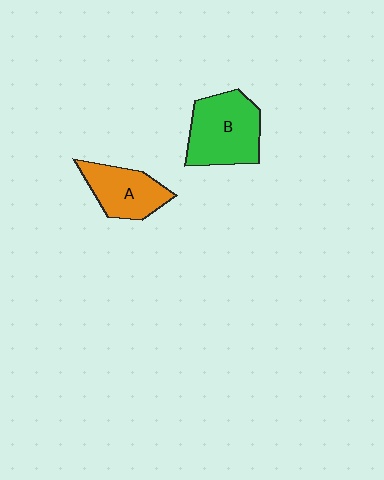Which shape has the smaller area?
Shape A (orange).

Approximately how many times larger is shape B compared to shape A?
Approximately 1.3 times.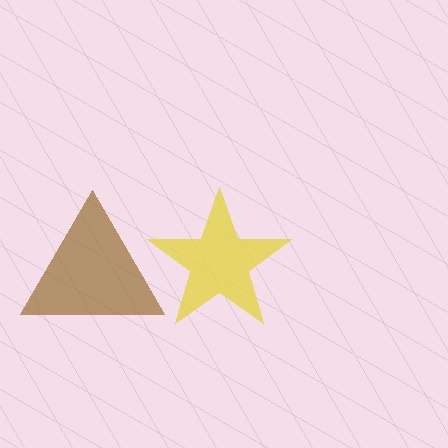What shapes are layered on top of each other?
The layered shapes are: a yellow star, a brown triangle.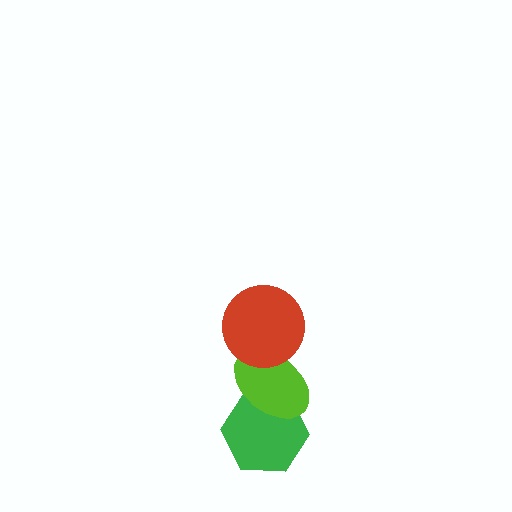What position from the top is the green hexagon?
The green hexagon is 3rd from the top.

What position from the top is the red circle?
The red circle is 1st from the top.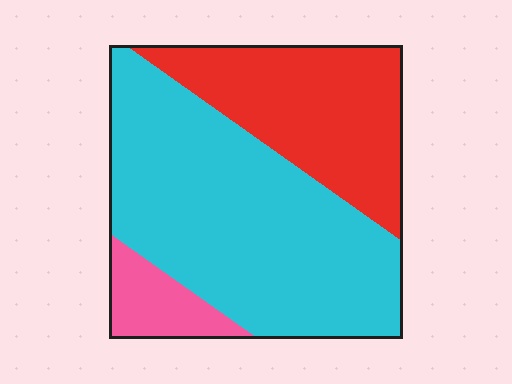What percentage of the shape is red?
Red covers about 30% of the shape.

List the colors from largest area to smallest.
From largest to smallest: cyan, red, pink.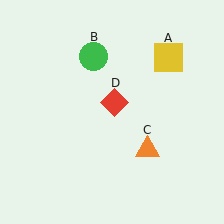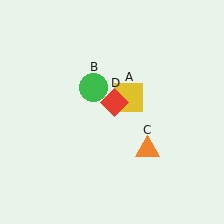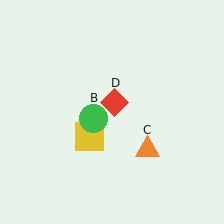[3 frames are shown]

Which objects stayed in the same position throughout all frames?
Orange triangle (object C) and red diamond (object D) remained stationary.